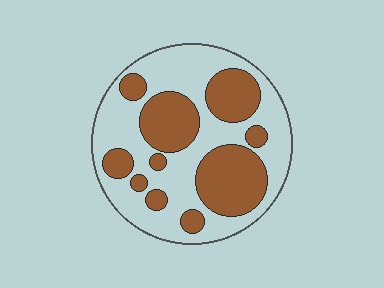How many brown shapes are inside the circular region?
10.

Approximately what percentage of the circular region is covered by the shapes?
Approximately 40%.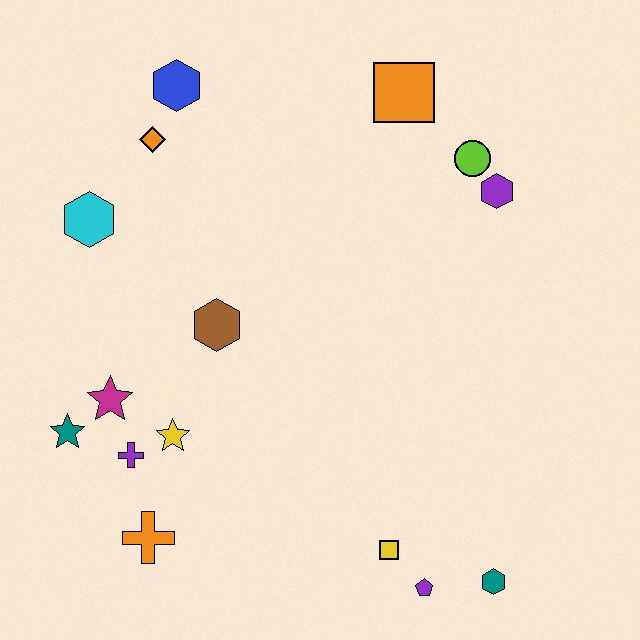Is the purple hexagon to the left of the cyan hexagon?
No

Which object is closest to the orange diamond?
The blue hexagon is closest to the orange diamond.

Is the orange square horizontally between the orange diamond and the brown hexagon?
No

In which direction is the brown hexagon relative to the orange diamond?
The brown hexagon is below the orange diamond.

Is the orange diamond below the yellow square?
No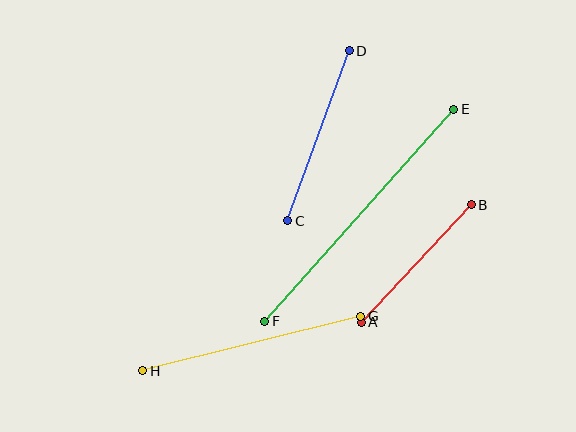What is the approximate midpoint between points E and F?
The midpoint is at approximately (359, 215) pixels.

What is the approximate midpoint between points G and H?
The midpoint is at approximately (252, 343) pixels.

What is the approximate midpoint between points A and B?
The midpoint is at approximately (416, 263) pixels.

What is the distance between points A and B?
The distance is approximately 161 pixels.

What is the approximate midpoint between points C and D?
The midpoint is at approximately (319, 136) pixels.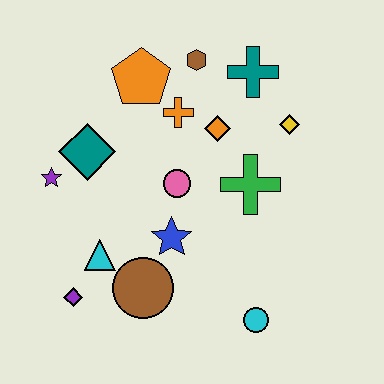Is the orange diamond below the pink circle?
No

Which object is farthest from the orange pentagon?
The cyan circle is farthest from the orange pentagon.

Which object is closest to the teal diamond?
The purple star is closest to the teal diamond.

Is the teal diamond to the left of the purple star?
No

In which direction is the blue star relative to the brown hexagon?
The blue star is below the brown hexagon.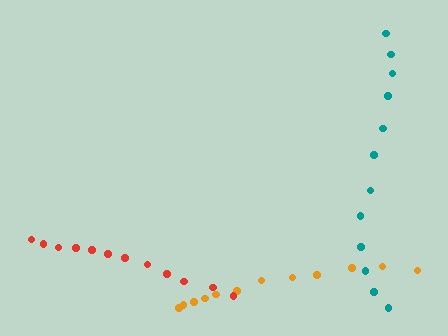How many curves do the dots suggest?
There are 3 distinct paths.